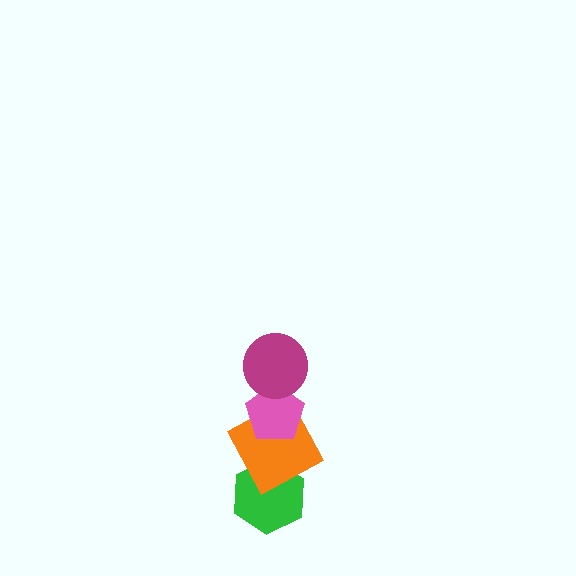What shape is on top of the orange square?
The pink pentagon is on top of the orange square.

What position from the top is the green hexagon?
The green hexagon is 4th from the top.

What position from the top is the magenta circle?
The magenta circle is 1st from the top.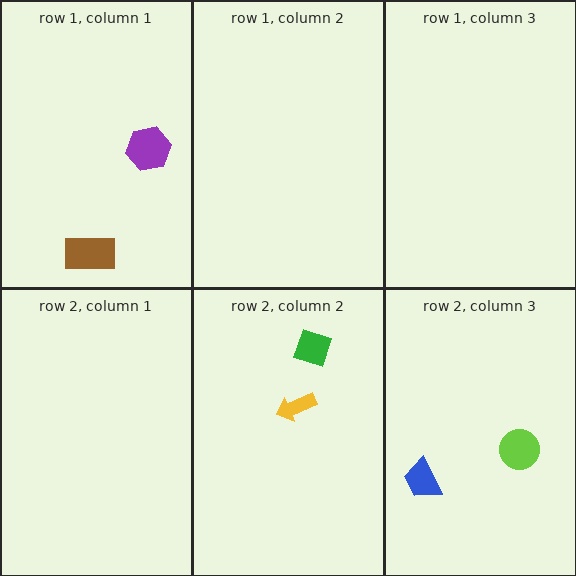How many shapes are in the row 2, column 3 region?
2.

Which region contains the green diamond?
The row 2, column 2 region.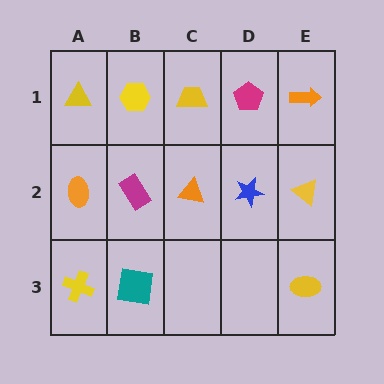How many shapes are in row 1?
5 shapes.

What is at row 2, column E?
A yellow triangle.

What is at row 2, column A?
An orange ellipse.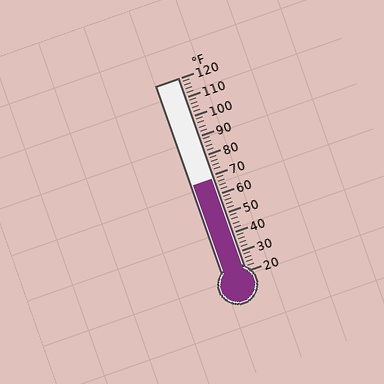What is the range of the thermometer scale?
The thermometer scale ranges from 20°F to 120°F.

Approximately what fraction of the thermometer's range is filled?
The thermometer is filled to approximately 50% of its range.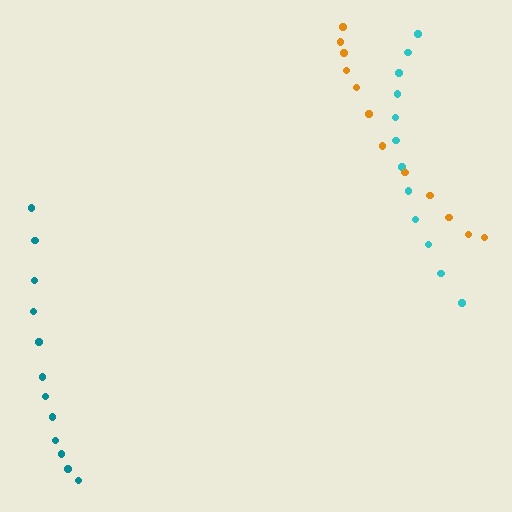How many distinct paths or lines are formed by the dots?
There are 3 distinct paths.